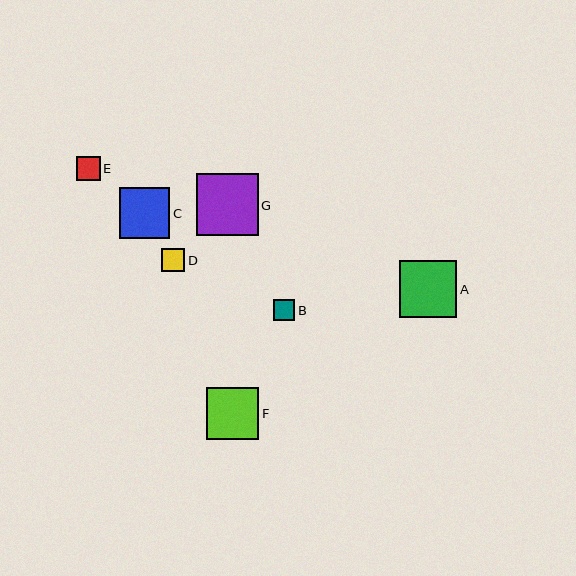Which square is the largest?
Square G is the largest with a size of approximately 62 pixels.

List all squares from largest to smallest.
From largest to smallest: G, A, F, C, E, D, B.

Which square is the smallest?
Square B is the smallest with a size of approximately 21 pixels.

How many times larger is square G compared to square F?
Square G is approximately 1.2 times the size of square F.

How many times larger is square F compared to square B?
Square F is approximately 2.5 times the size of square B.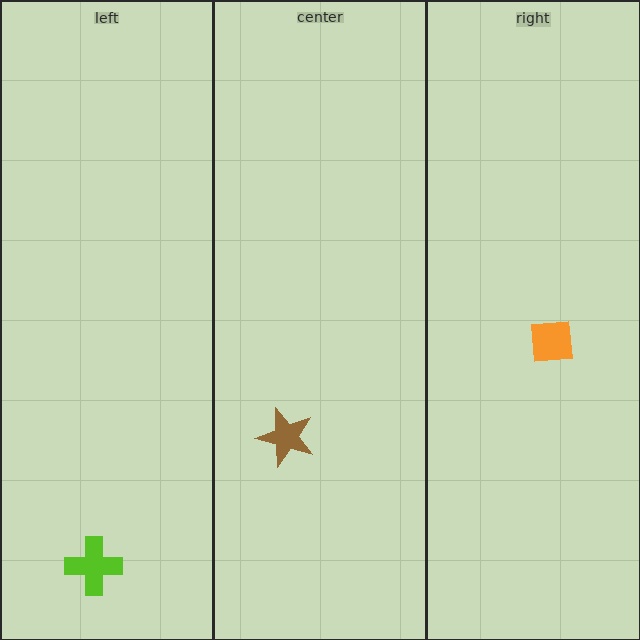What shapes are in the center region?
The brown star.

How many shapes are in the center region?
1.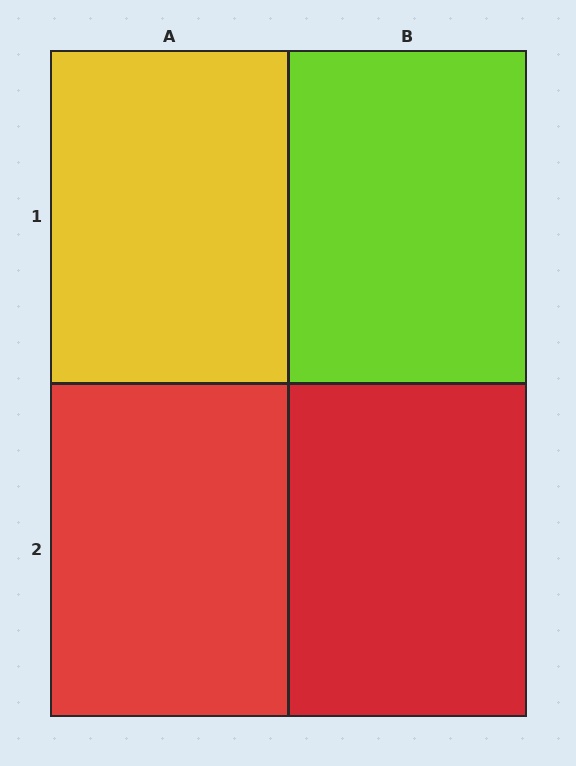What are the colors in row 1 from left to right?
Yellow, lime.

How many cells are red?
2 cells are red.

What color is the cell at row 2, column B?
Red.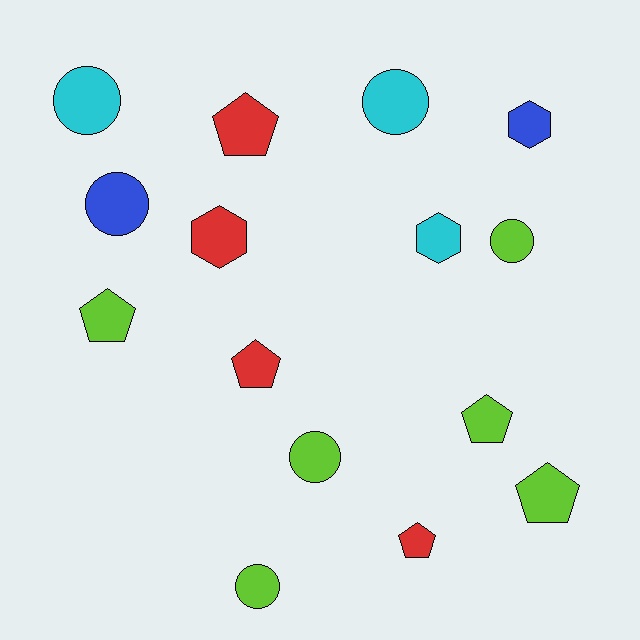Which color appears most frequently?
Lime, with 6 objects.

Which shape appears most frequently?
Pentagon, with 6 objects.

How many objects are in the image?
There are 15 objects.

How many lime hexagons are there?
There are no lime hexagons.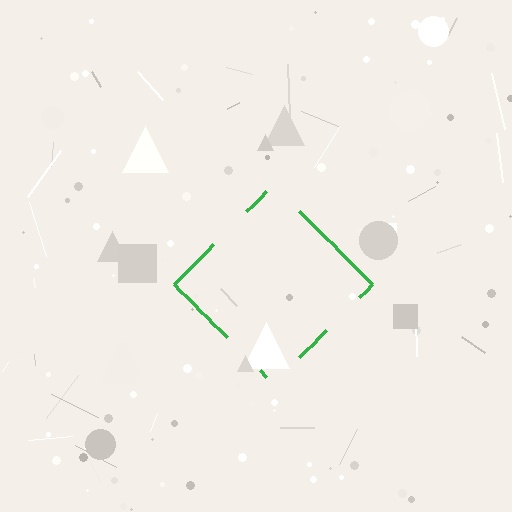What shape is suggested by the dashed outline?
The dashed outline suggests a diamond.